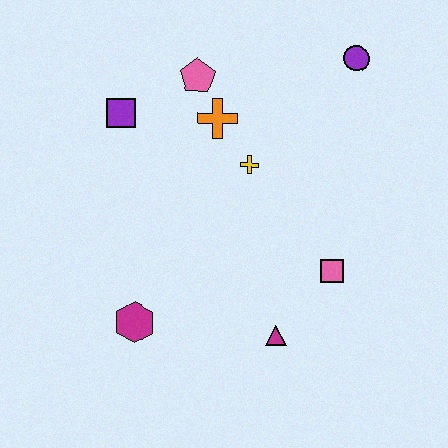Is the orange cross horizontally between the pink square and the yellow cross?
No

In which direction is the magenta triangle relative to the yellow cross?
The magenta triangle is below the yellow cross.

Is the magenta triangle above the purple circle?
No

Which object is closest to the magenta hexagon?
The magenta triangle is closest to the magenta hexagon.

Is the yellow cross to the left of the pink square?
Yes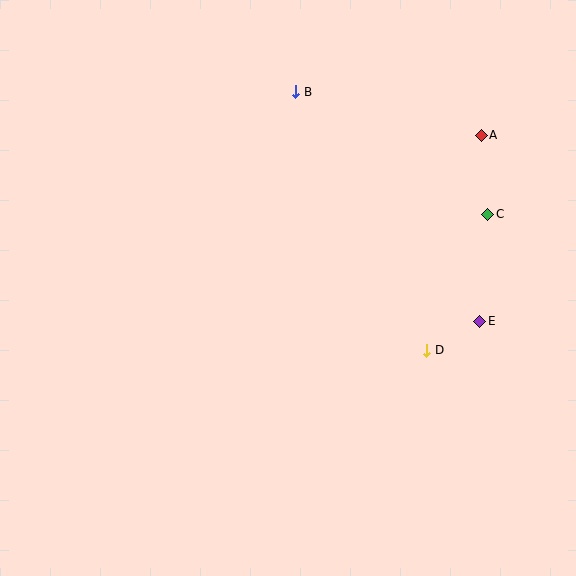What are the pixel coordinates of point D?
Point D is at (427, 350).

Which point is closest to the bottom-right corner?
Point D is closest to the bottom-right corner.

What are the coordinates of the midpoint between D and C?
The midpoint between D and C is at (457, 282).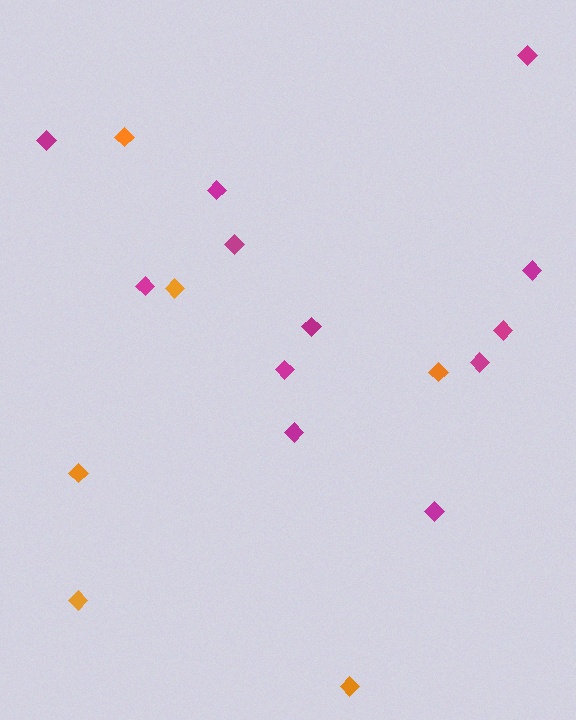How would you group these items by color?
There are 2 groups: one group of magenta diamonds (12) and one group of orange diamonds (6).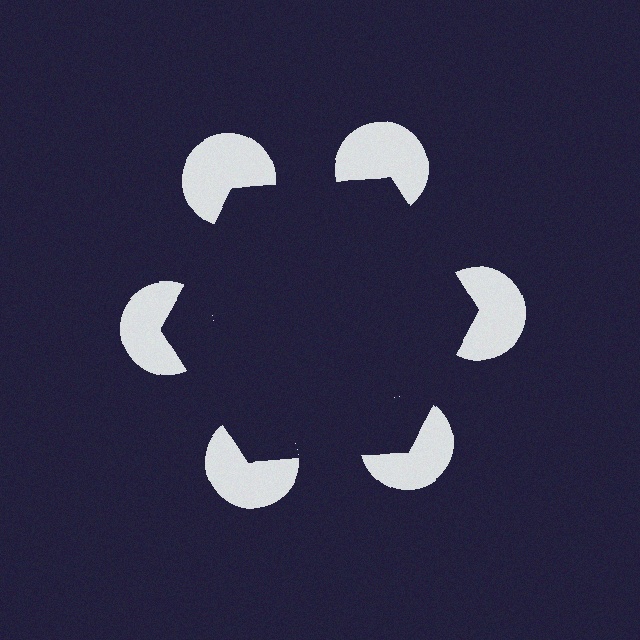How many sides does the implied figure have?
6 sides.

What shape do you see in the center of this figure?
An illusory hexagon — its edges are inferred from the aligned wedge cuts in the pac-man discs, not physically drawn.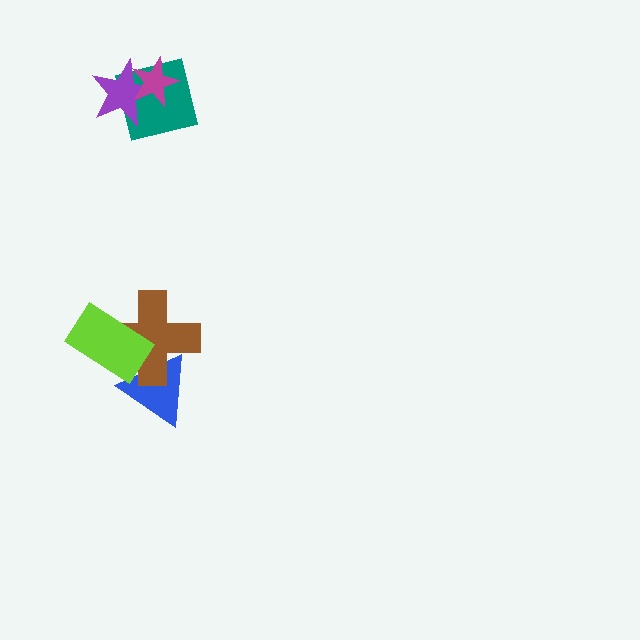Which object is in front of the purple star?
The magenta star is in front of the purple star.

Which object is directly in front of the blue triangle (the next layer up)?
The brown cross is directly in front of the blue triangle.